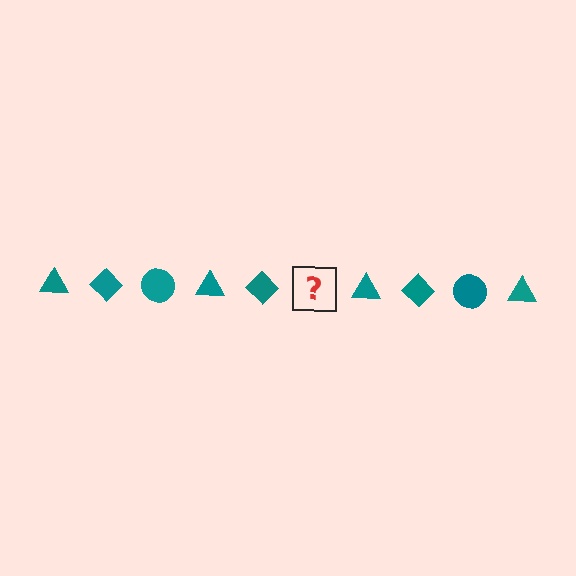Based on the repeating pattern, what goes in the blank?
The blank should be a teal circle.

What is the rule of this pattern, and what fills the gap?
The rule is that the pattern cycles through triangle, diamond, circle shapes in teal. The gap should be filled with a teal circle.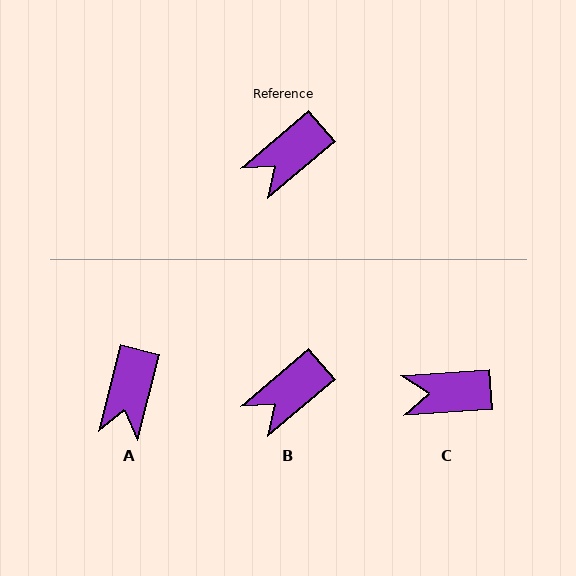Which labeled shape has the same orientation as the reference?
B.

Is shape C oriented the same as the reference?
No, it is off by about 37 degrees.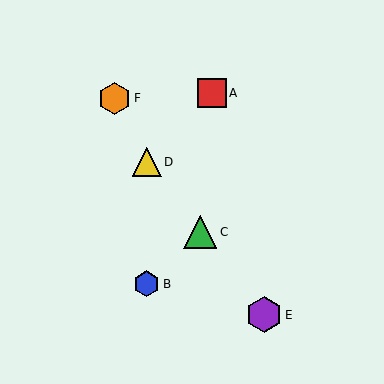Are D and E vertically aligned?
No, D is at x≈147 and E is at x≈264.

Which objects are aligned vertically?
Objects B, D are aligned vertically.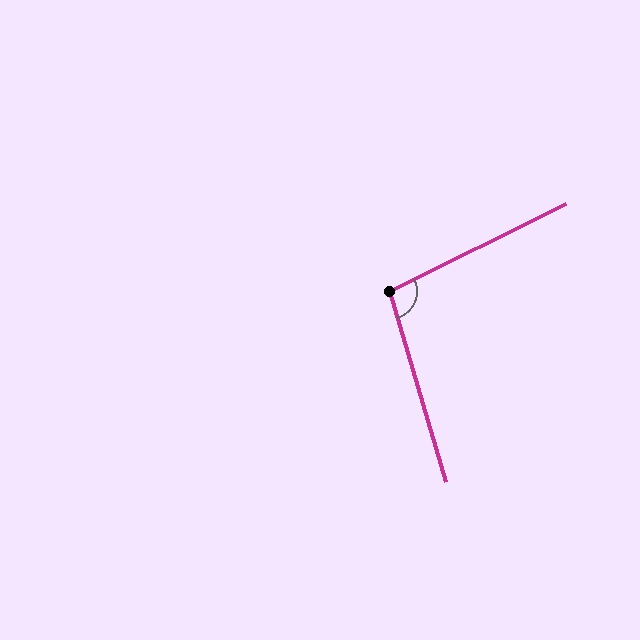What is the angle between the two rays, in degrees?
Approximately 100 degrees.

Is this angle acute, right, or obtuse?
It is obtuse.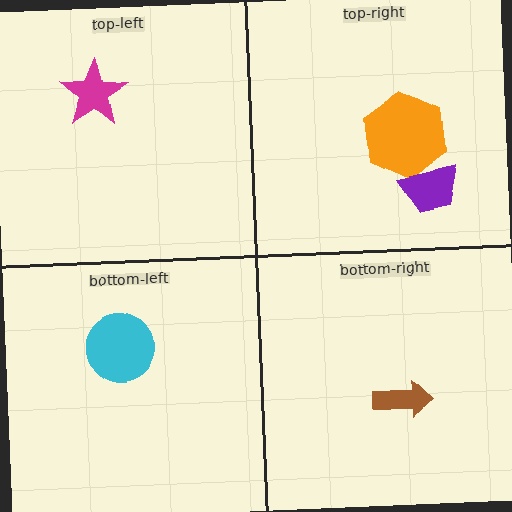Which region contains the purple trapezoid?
The top-right region.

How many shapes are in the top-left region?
1.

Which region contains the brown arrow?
The bottom-right region.